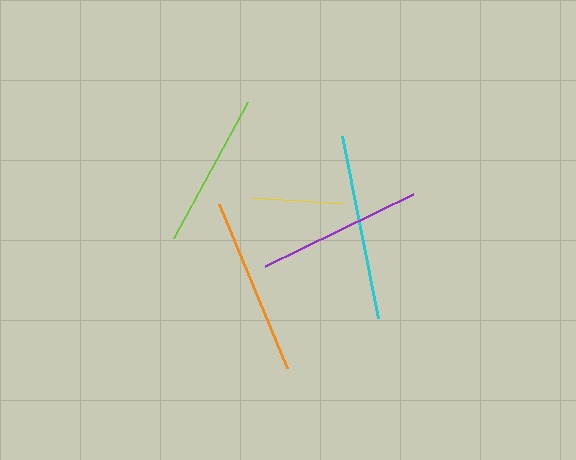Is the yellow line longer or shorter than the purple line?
The purple line is longer than the yellow line.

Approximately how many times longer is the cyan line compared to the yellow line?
The cyan line is approximately 2.0 times the length of the yellow line.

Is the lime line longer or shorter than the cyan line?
The cyan line is longer than the lime line.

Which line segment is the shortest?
The yellow line is the shortest at approximately 91 pixels.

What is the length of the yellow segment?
The yellow segment is approximately 91 pixels long.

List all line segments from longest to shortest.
From longest to shortest: cyan, orange, purple, lime, yellow.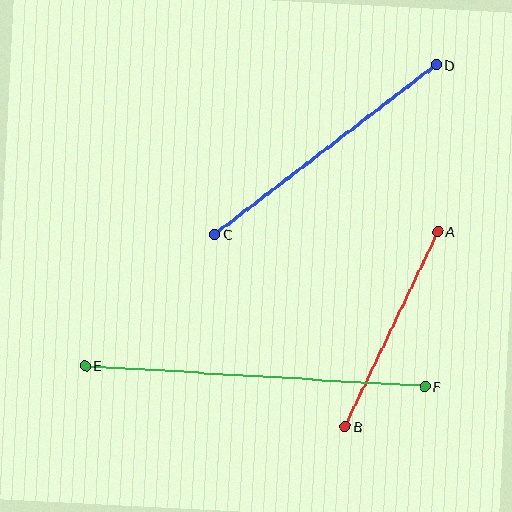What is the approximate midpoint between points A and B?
The midpoint is at approximately (392, 329) pixels.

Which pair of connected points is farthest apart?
Points E and F are farthest apart.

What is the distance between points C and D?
The distance is approximately 279 pixels.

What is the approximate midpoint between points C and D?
The midpoint is at approximately (325, 150) pixels.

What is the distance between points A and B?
The distance is approximately 216 pixels.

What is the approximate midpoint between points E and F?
The midpoint is at approximately (255, 376) pixels.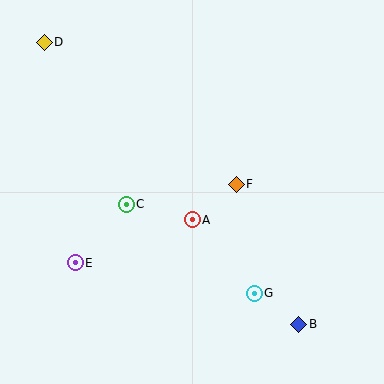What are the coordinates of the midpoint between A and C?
The midpoint between A and C is at (159, 212).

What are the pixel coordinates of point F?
Point F is at (236, 184).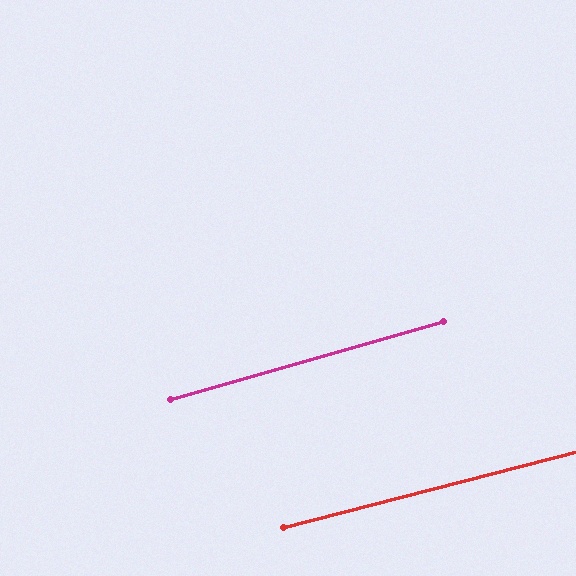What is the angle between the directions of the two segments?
Approximately 2 degrees.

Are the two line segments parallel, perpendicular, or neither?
Parallel — their directions differ by only 1.6°.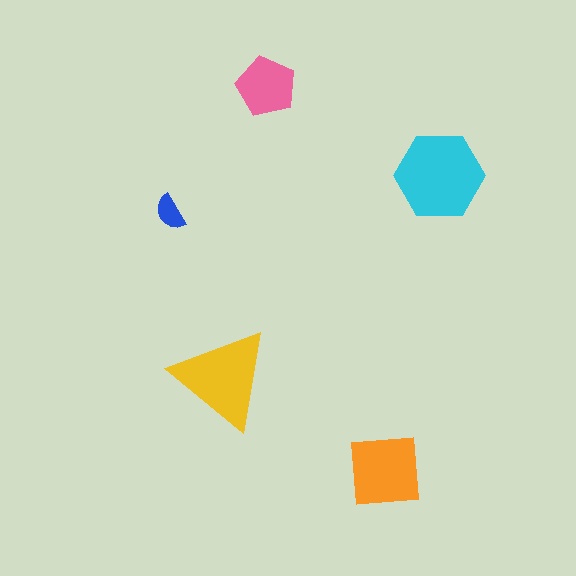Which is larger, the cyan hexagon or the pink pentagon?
The cyan hexagon.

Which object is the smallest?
The blue semicircle.